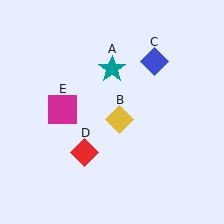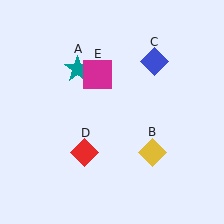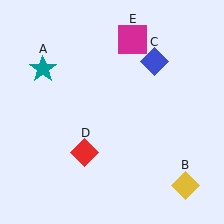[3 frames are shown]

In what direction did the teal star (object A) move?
The teal star (object A) moved left.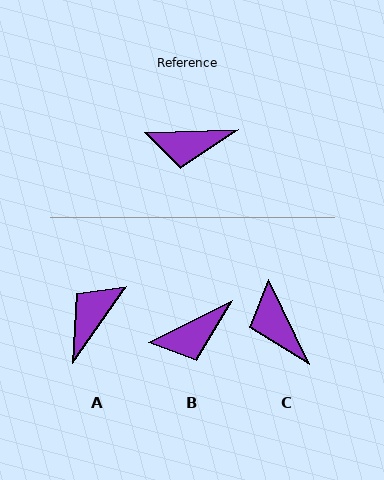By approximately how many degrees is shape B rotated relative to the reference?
Approximately 24 degrees counter-clockwise.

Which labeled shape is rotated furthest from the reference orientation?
A, about 127 degrees away.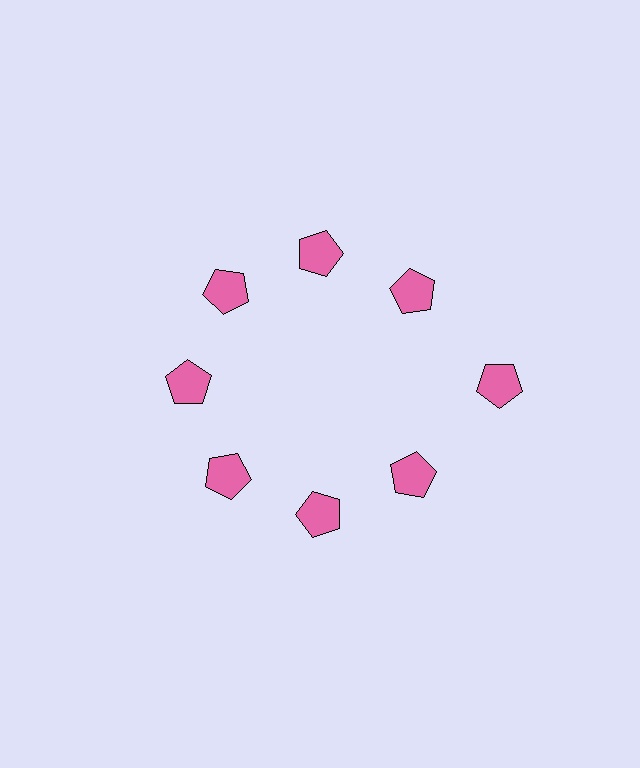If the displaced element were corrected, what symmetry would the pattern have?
It would have 8-fold rotational symmetry — the pattern would map onto itself every 45 degrees.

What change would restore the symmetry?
The symmetry would be restored by moving it inward, back onto the ring so that all 8 pentagons sit at equal angles and equal distance from the center.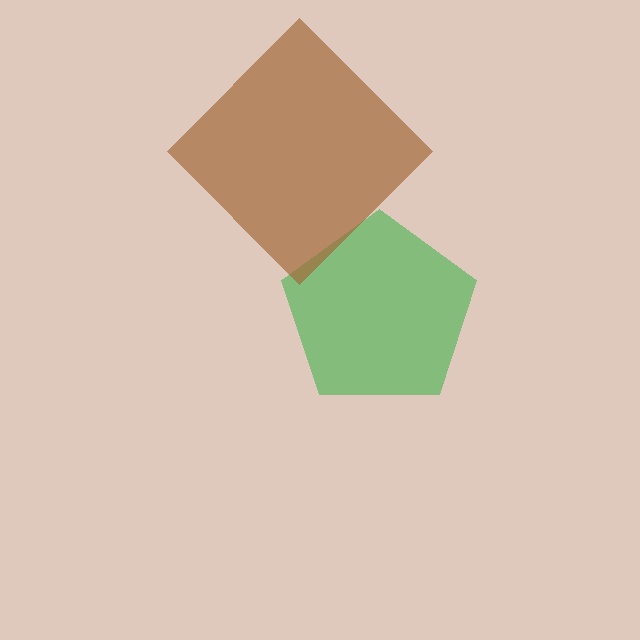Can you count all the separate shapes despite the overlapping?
Yes, there are 2 separate shapes.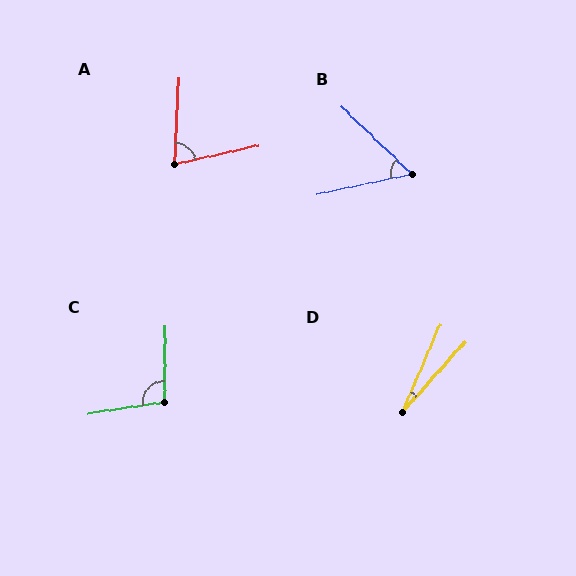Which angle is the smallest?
D, at approximately 18 degrees.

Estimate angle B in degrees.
Approximately 56 degrees.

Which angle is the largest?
C, at approximately 99 degrees.